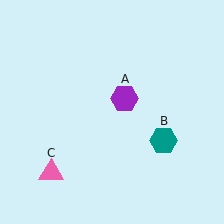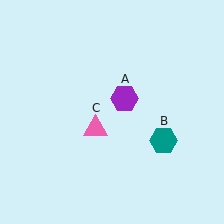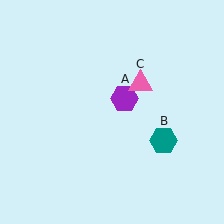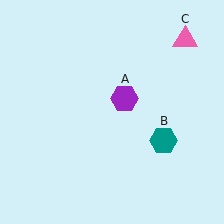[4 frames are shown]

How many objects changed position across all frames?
1 object changed position: pink triangle (object C).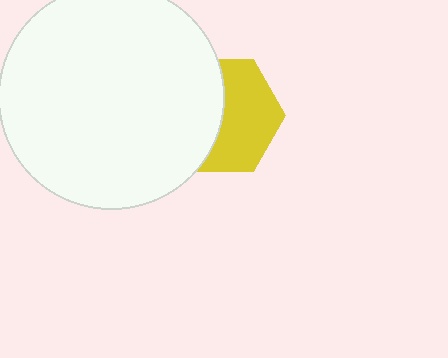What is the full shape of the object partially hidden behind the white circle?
The partially hidden object is a yellow hexagon.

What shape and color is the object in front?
The object in front is a white circle.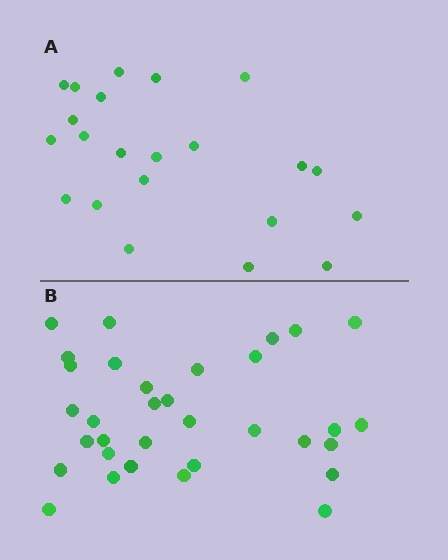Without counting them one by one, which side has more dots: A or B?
Region B (the bottom region) has more dots.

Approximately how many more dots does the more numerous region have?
Region B has roughly 12 or so more dots than region A.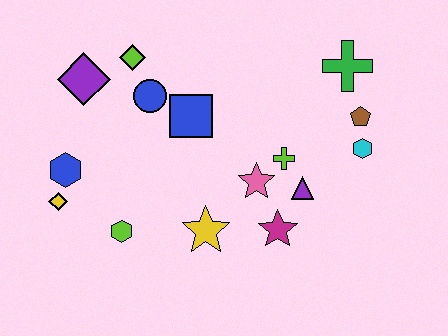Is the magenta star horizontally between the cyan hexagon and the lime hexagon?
Yes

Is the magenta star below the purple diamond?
Yes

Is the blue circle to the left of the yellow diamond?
No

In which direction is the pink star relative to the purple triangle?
The pink star is to the left of the purple triangle.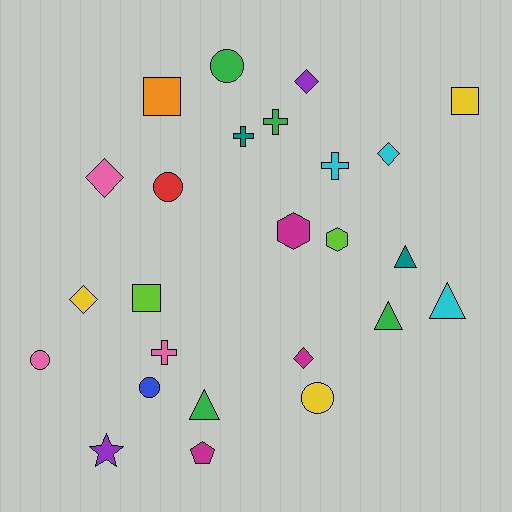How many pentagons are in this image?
There is 1 pentagon.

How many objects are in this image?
There are 25 objects.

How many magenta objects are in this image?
There are 3 magenta objects.